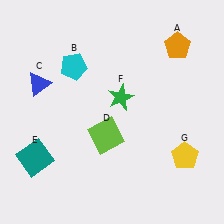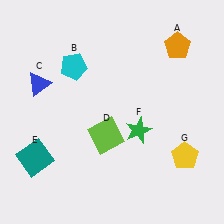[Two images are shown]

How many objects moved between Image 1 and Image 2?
1 object moved between the two images.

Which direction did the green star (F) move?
The green star (F) moved down.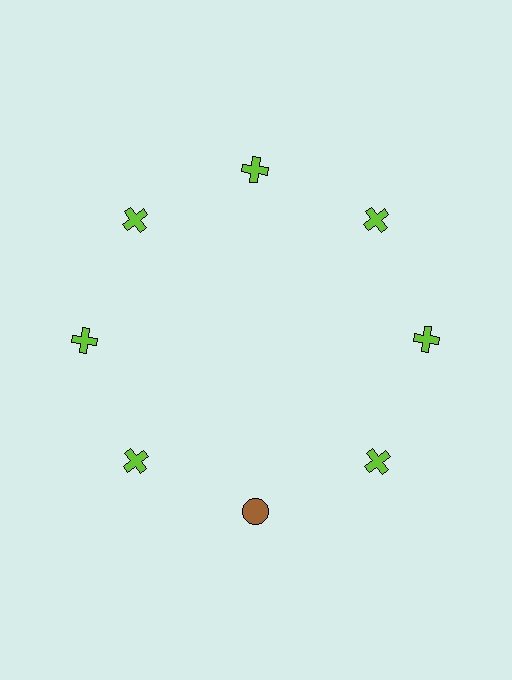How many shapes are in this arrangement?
There are 8 shapes arranged in a ring pattern.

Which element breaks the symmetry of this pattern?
The brown circle at roughly the 6 o'clock position breaks the symmetry. All other shapes are lime crosses.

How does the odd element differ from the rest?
It differs in both color (brown instead of lime) and shape (circle instead of cross).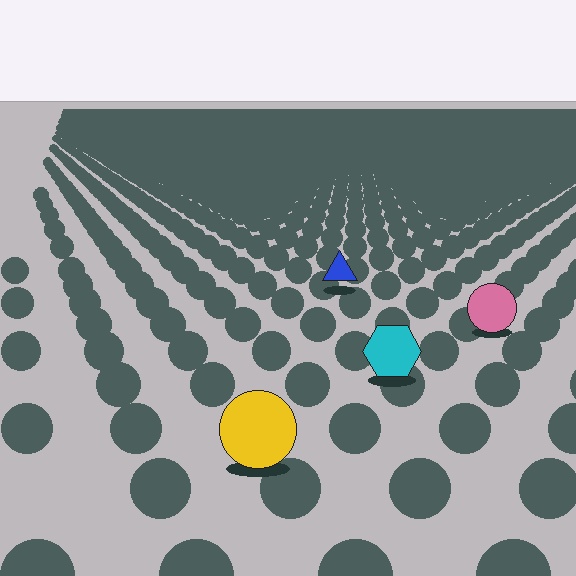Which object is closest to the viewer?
The yellow circle is closest. The texture marks near it are larger and more spread out.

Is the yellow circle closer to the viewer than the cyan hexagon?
Yes. The yellow circle is closer — you can tell from the texture gradient: the ground texture is coarser near it.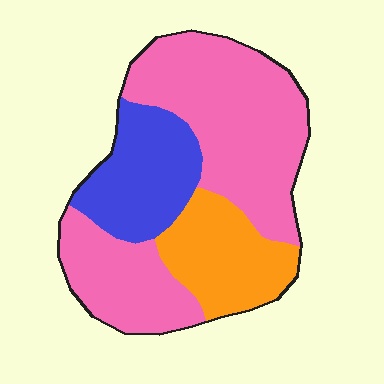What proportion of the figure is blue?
Blue takes up about one fifth (1/5) of the figure.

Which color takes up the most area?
Pink, at roughly 60%.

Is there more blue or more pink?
Pink.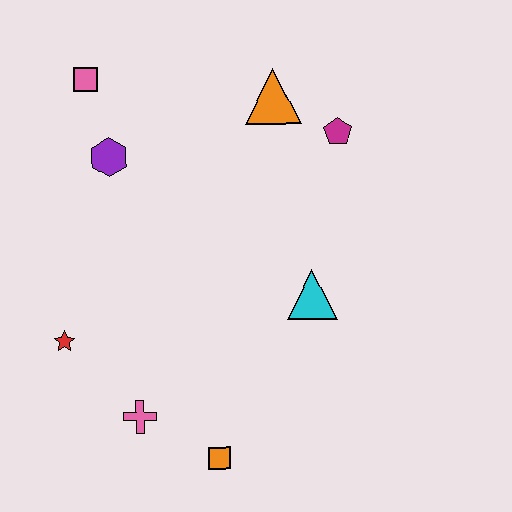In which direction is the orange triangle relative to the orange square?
The orange triangle is above the orange square.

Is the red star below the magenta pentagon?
Yes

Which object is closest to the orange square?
The pink cross is closest to the orange square.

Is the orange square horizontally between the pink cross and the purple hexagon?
No